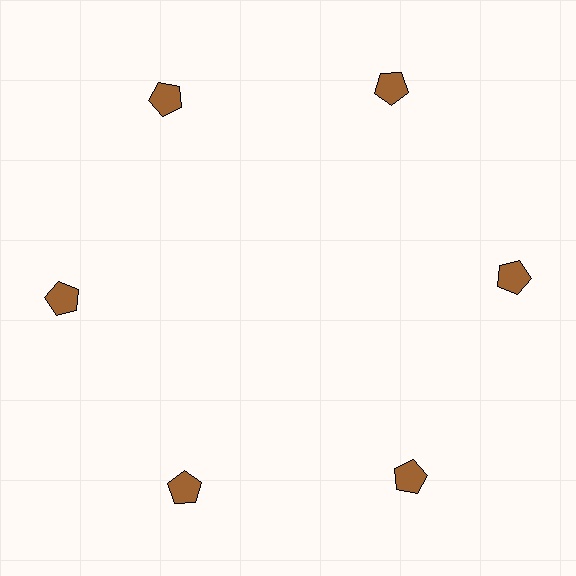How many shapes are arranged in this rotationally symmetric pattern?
There are 6 shapes, arranged in 6 groups of 1.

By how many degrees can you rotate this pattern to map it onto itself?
The pattern maps onto itself every 60 degrees of rotation.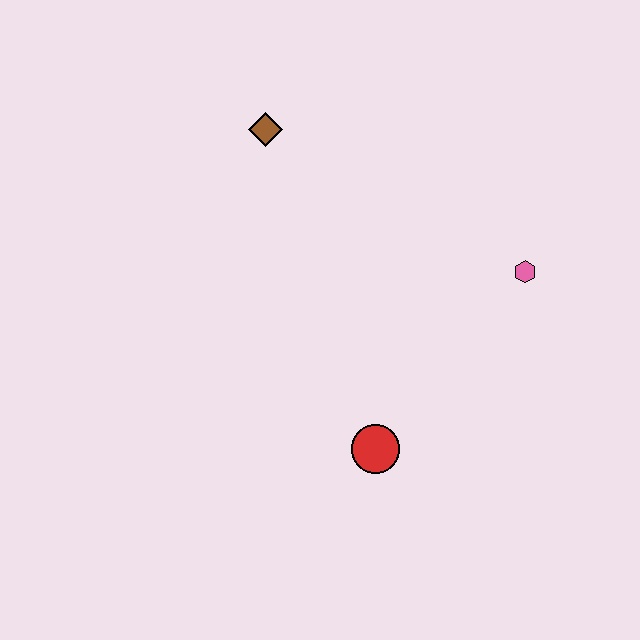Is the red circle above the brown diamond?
No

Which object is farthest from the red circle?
The brown diamond is farthest from the red circle.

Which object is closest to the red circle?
The pink hexagon is closest to the red circle.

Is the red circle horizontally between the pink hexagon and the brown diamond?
Yes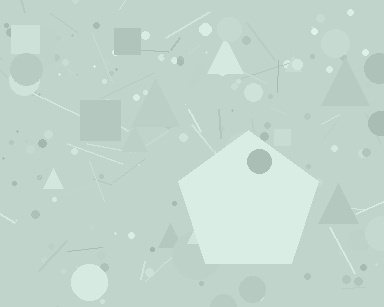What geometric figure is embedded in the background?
A pentagon is embedded in the background.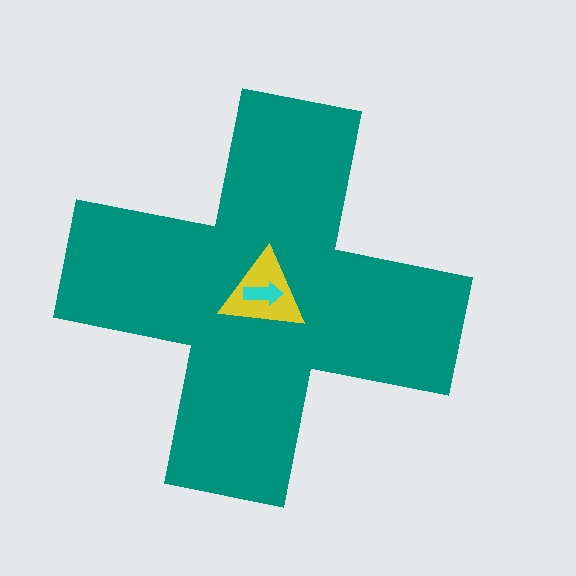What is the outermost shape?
The teal cross.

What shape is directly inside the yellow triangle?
The cyan arrow.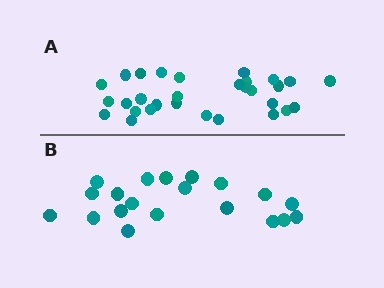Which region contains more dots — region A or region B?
Region A (the top region) has more dots.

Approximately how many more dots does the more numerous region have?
Region A has roughly 10 or so more dots than region B.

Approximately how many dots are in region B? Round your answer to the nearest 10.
About 20 dots.